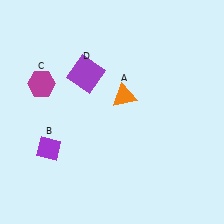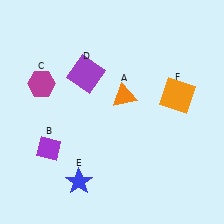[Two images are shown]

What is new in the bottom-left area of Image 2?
A blue star (E) was added in the bottom-left area of Image 2.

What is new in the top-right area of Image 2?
An orange square (F) was added in the top-right area of Image 2.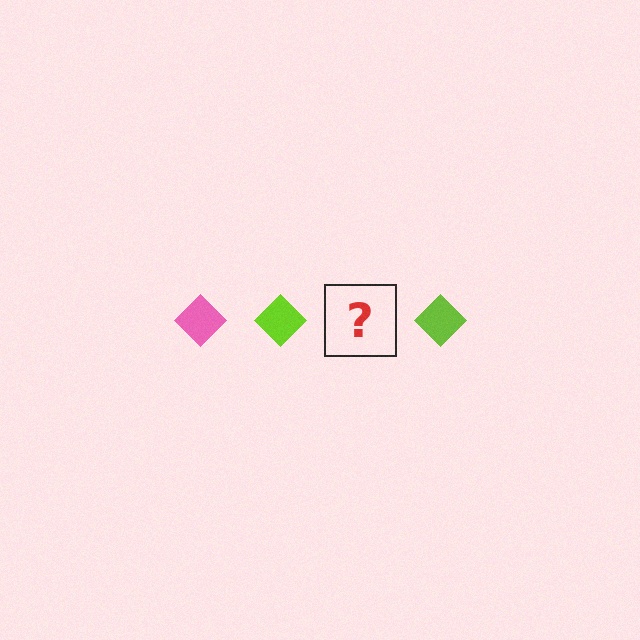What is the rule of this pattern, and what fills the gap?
The rule is that the pattern cycles through pink, lime diamonds. The gap should be filled with a pink diamond.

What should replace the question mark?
The question mark should be replaced with a pink diamond.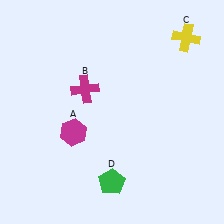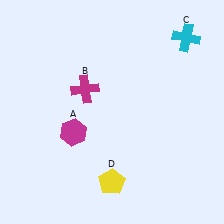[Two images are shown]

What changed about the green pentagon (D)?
In Image 1, D is green. In Image 2, it changed to yellow.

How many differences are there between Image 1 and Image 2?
There are 2 differences between the two images.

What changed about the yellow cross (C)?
In Image 1, C is yellow. In Image 2, it changed to cyan.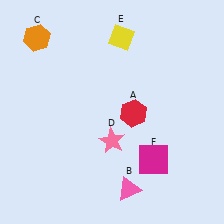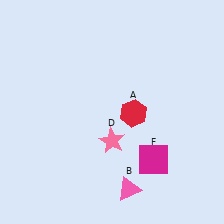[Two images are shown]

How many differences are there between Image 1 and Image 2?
There are 2 differences between the two images.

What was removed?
The yellow diamond (E), the orange hexagon (C) were removed in Image 2.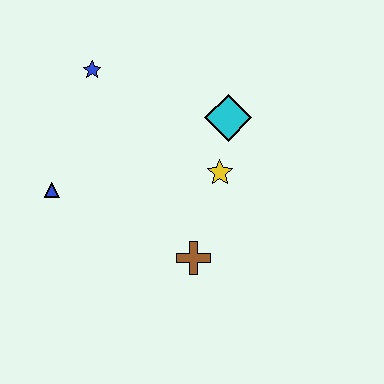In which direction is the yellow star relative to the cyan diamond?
The yellow star is below the cyan diamond.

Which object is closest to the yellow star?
The cyan diamond is closest to the yellow star.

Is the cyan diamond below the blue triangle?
No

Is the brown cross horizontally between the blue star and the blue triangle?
No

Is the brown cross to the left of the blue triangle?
No